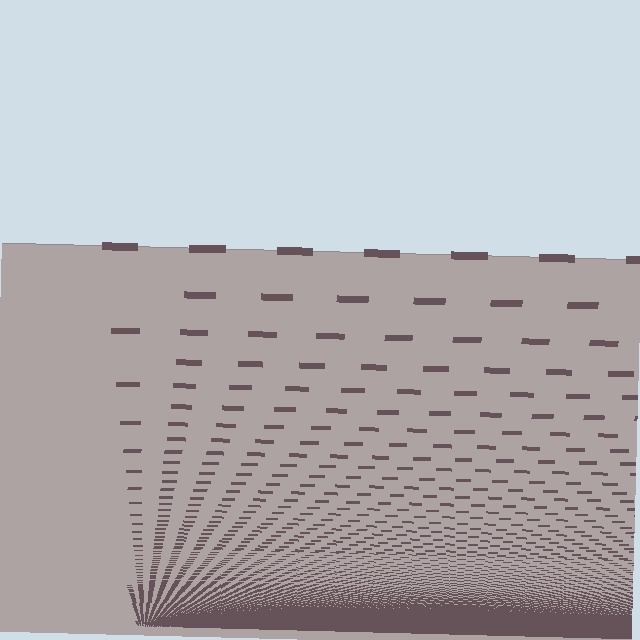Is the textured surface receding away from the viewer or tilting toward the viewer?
The surface appears to tilt toward the viewer. Texture elements get larger and sparser toward the top.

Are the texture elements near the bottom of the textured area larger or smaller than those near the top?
Smaller. The gradient is inverted — elements near the bottom are smaller and denser.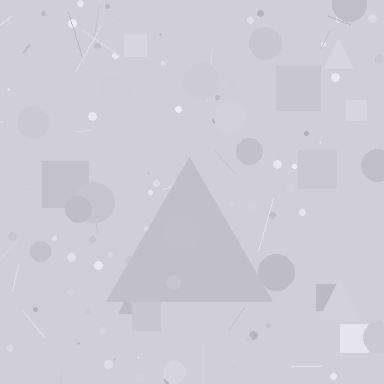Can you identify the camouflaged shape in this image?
The camouflaged shape is a triangle.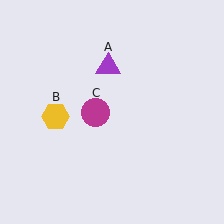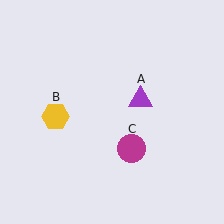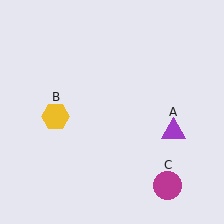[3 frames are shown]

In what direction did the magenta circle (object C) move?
The magenta circle (object C) moved down and to the right.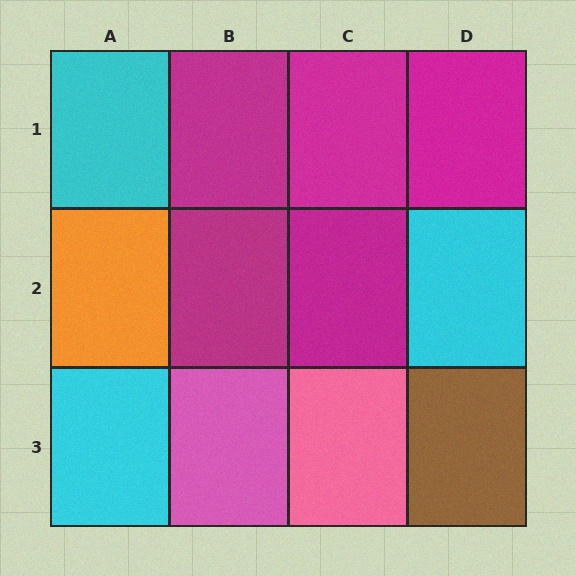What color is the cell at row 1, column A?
Cyan.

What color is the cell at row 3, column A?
Cyan.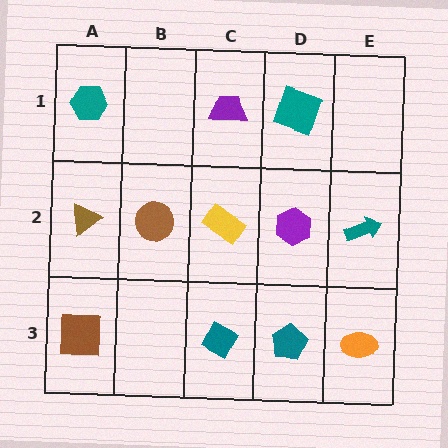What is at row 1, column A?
A teal hexagon.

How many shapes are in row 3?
4 shapes.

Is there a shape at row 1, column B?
No, that cell is empty.